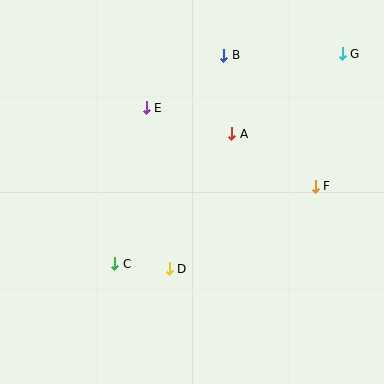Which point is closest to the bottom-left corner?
Point C is closest to the bottom-left corner.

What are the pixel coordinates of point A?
Point A is at (232, 134).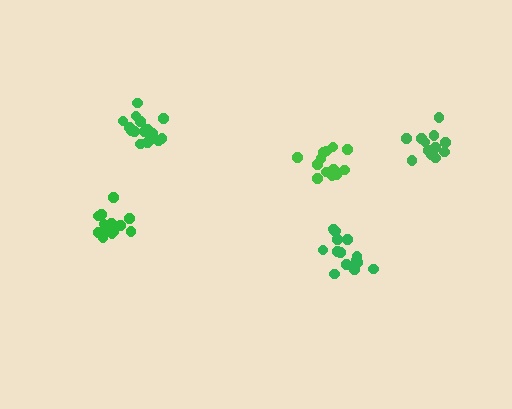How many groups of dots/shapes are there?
There are 5 groups.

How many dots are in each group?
Group 1: 14 dots, Group 2: 16 dots, Group 3: 14 dots, Group 4: 13 dots, Group 5: 15 dots (72 total).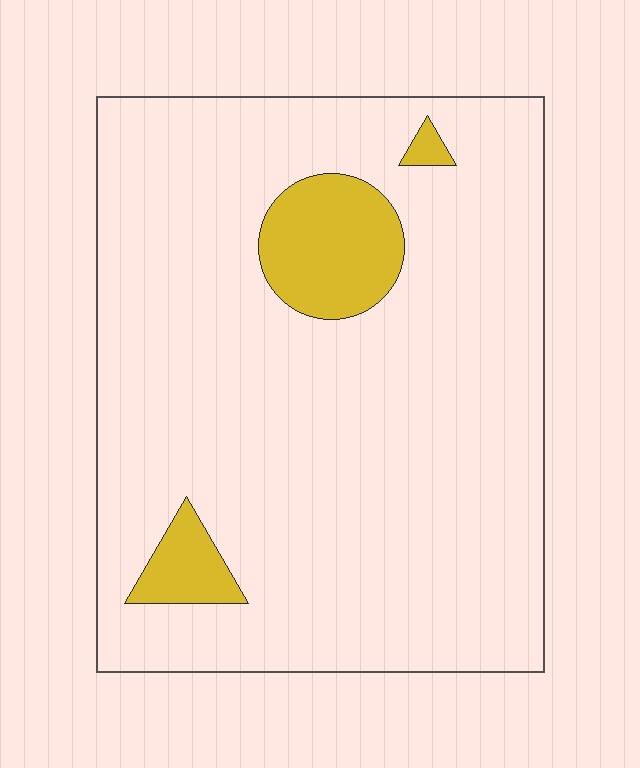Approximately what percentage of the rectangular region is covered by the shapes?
Approximately 10%.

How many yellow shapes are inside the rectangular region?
3.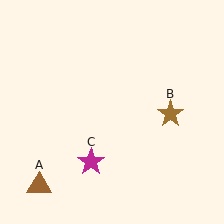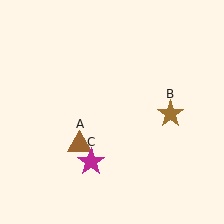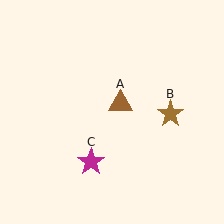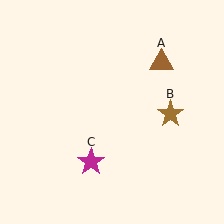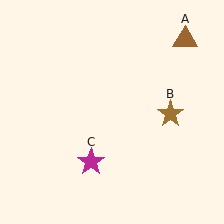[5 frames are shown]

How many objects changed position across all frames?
1 object changed position: brown triangle (object A).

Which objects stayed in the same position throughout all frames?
Brown star (object B) and magenta star (object C) remained stationary.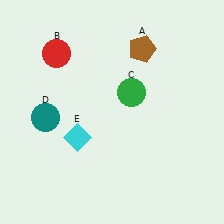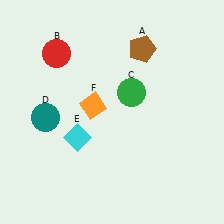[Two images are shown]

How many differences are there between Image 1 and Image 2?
There is 1 difference between the two images.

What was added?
An orange diamond (F) was added in Image 2.